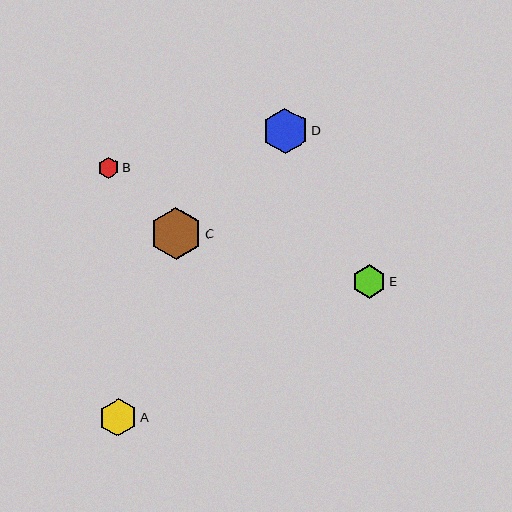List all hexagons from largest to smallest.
From largest to smallest: C, D, A, E, B.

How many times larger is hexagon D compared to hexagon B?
Hexagon D is approximately 2.2 times the size of hexagon B.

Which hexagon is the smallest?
Hexagon B is the smallest with a size of approximately 21 pixels.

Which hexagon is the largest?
Hexagon C is the largest with a size of approximately 52 pixels.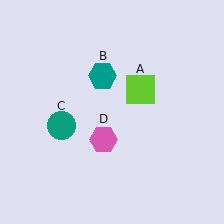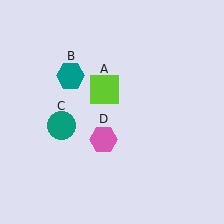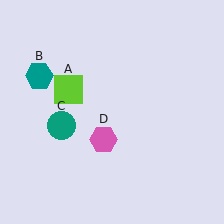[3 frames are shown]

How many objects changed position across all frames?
2 objects changed position: lime square (object A), teal hexagon (object B).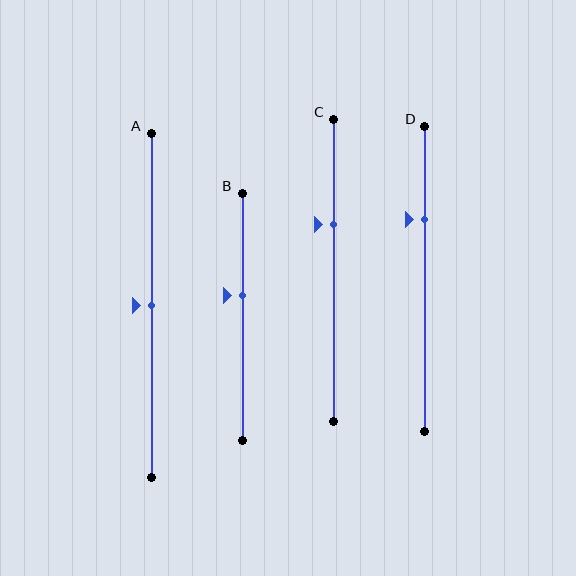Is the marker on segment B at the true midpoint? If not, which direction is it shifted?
No, the marker on segment B is shifted upward by about 9% of the segment length.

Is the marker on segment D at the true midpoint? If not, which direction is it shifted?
No, the marker on segment D is shifted upward by about 19% of the segment length.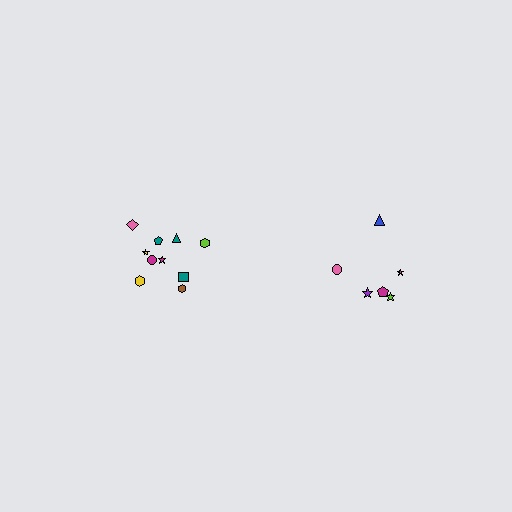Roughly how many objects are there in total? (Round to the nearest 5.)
Roughly 15 objects in total.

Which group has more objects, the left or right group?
The left group.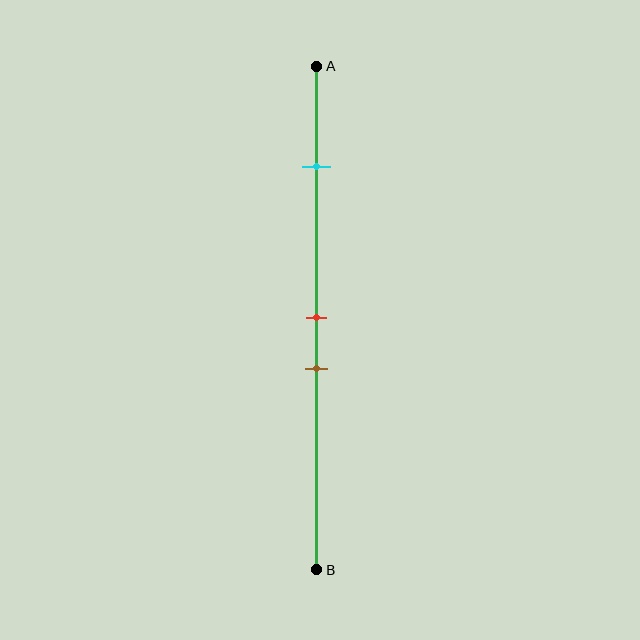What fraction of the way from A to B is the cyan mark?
The cyan mark is approximately 20% (0.2) of the way from A to B.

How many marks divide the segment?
There are 3 marks dividing the segment.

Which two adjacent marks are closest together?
The red and brown marks are the closest adjacent pair.